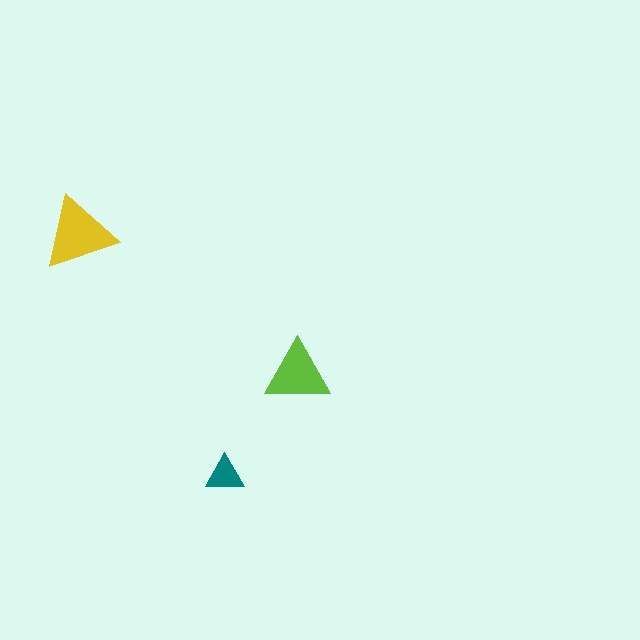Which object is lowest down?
The teal triangle is bottommost.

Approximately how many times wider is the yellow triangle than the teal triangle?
About 2 times wider.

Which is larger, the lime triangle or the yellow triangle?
The yellow one.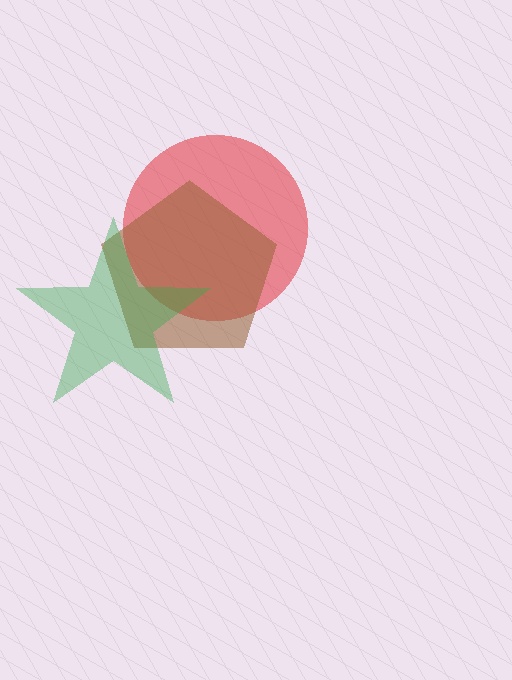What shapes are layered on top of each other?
The layered shapes are: a red circle, a brown pentagon, a green star.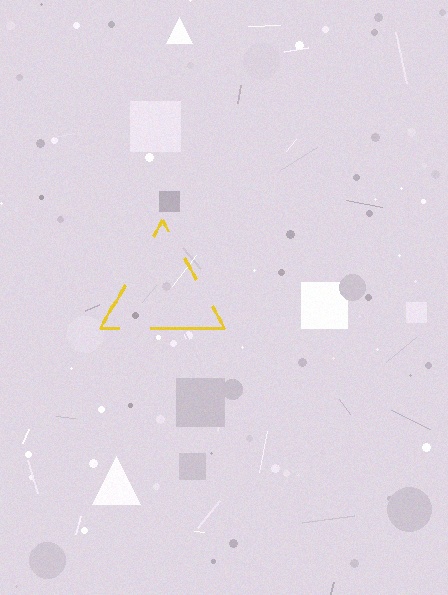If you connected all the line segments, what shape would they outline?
They would outline a triangle.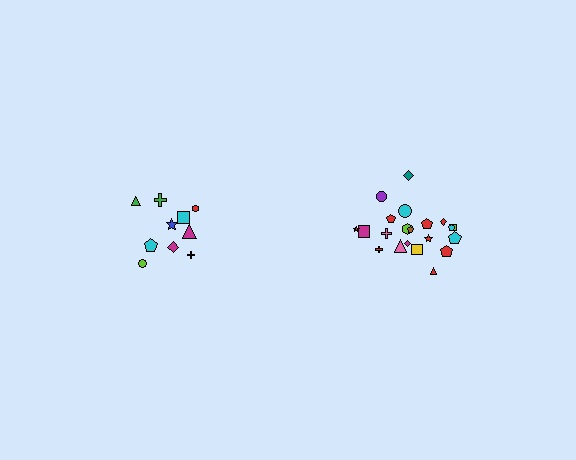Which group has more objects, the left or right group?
The right group.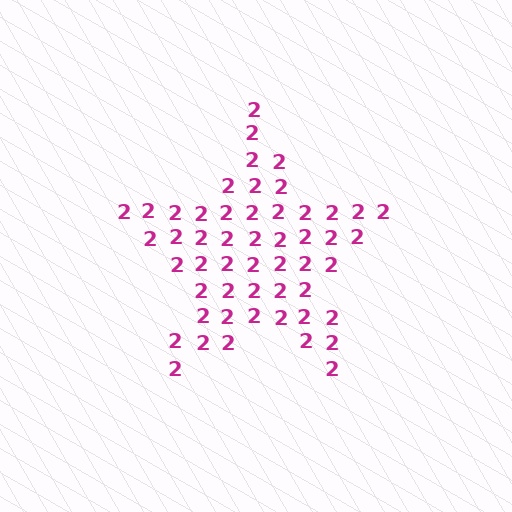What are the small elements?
The small elements are digit 2's.